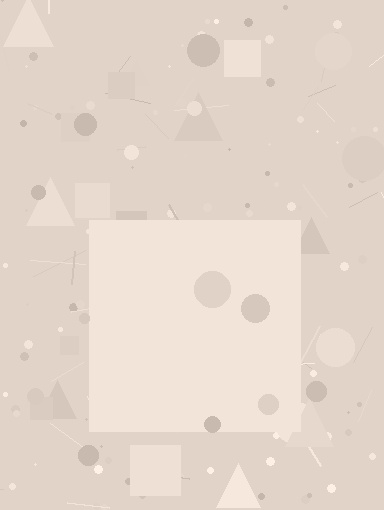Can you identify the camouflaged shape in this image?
The camouflaged shape is a square.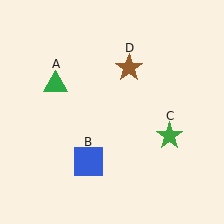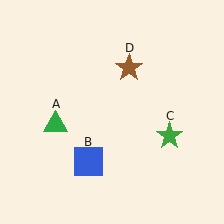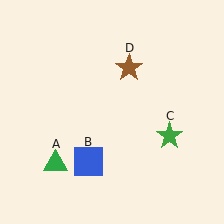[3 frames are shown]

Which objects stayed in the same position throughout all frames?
Blue square (object B) and green star (object C) and brown star (object D) remained stationary.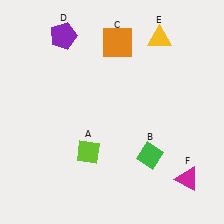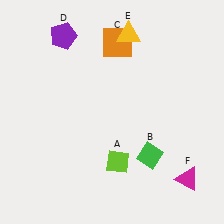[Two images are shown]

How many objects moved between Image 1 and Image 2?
2 objects moved between the two images.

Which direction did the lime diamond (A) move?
The lime diamond (A) moved right.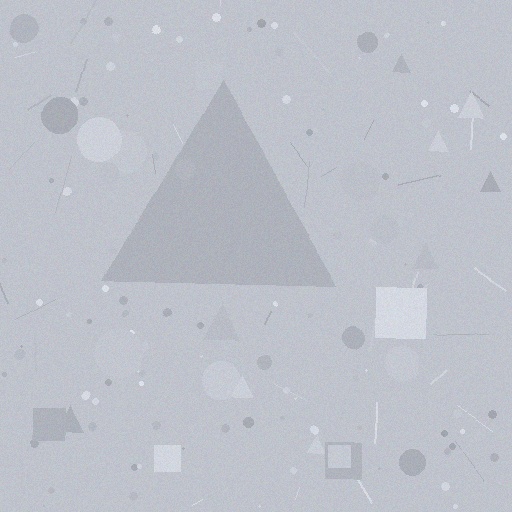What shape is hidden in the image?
A triangle is hidden in the image.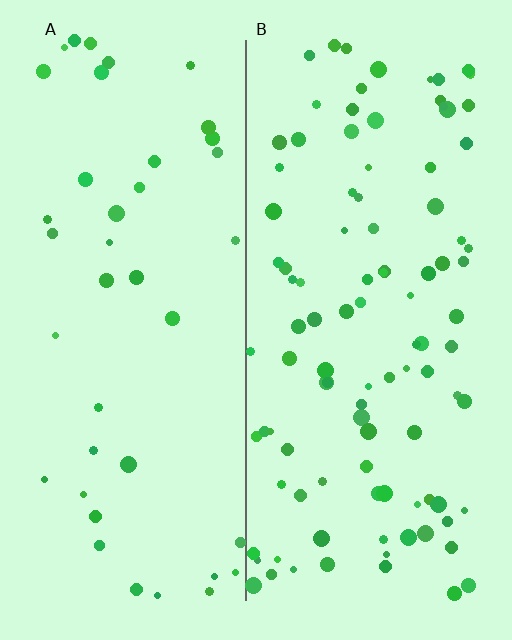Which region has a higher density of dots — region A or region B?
B (the right).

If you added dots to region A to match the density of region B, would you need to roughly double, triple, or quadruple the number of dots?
Approximately triple.